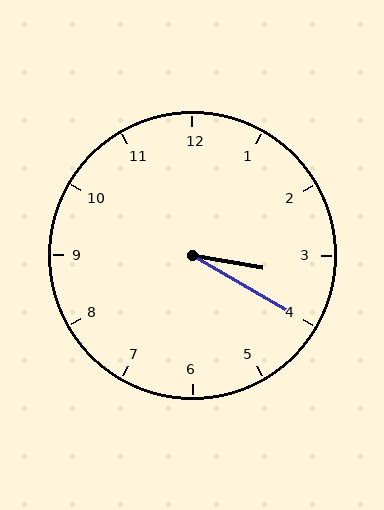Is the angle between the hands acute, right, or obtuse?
It is acute.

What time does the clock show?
3:20.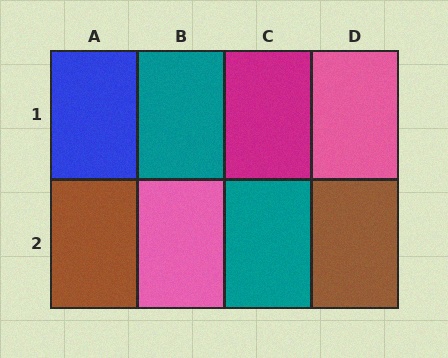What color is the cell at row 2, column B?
Pink.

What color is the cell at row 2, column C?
Teal.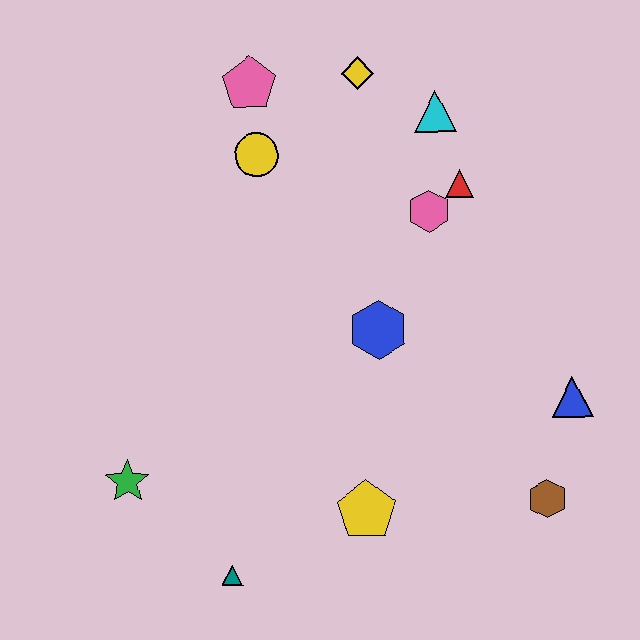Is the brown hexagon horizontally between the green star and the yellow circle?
No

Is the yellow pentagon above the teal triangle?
Yes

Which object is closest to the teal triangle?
The green star is closest to the teal triangle.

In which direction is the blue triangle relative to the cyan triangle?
The blue triangle is below the cyan triangle.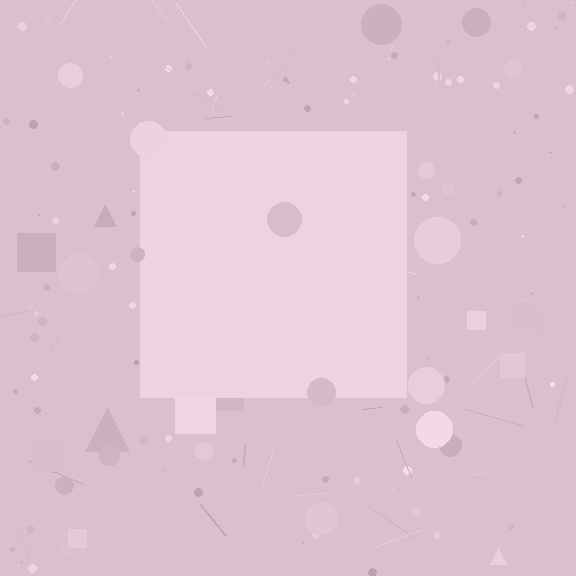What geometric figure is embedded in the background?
A square is embedded in the background.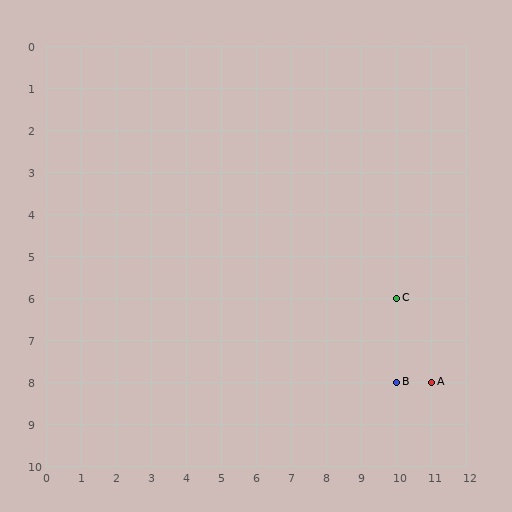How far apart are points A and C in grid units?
Points A and C are 1 column and 2 rows apart (about 2.2 grid units diagonally).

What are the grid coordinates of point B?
Point B is at grid coordinates (10, 8).